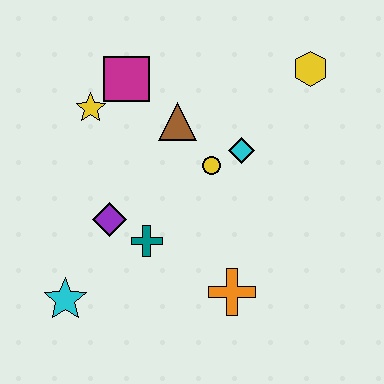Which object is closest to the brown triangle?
The yellow circle is closest to the brown triangle.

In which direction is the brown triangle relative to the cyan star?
The brown triangle is above the cyan star.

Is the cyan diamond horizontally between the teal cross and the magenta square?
No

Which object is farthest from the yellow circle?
The cyan star is farthest from the yellow circle.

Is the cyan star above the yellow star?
No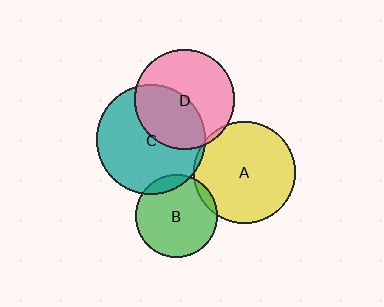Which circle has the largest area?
Circle C (teal).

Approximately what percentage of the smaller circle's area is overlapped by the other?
Approximately 5%.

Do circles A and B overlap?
Yes.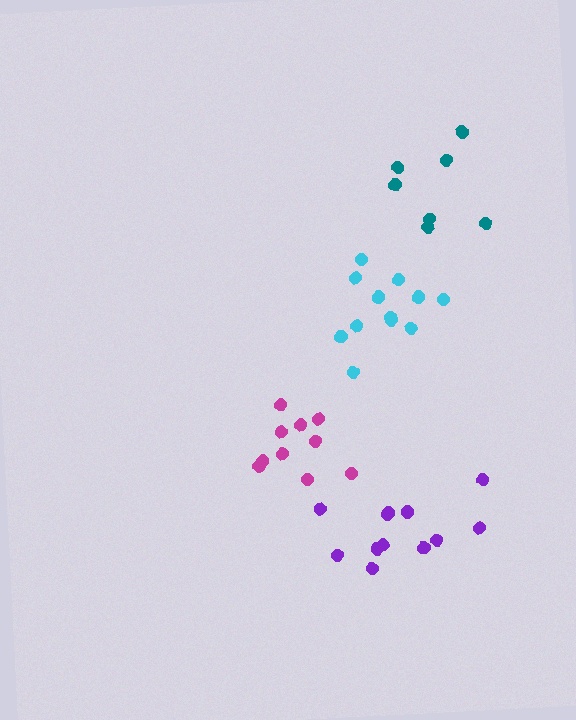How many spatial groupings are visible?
There are 4 spatial groupings.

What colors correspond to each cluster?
The clusters are colored: teal, cyan, magenta, purple.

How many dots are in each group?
Group 1: 7 dots, Group 2: 12 dots, Group 3: 10 dots, Group 4: 13 dots (42 total).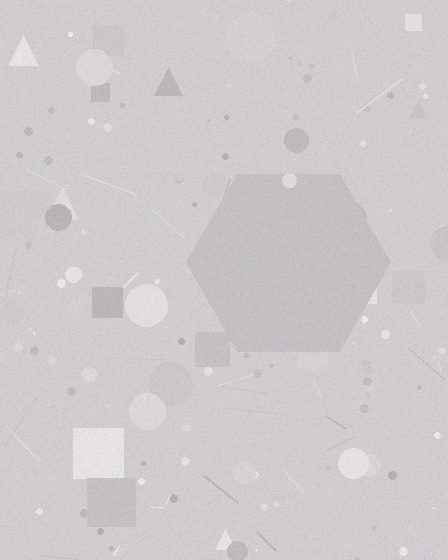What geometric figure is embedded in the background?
A hexagon is embedded in the background.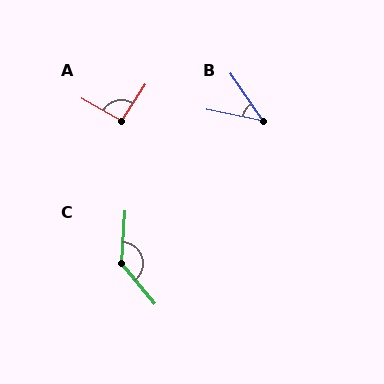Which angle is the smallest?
B, at approximately 45 degrees.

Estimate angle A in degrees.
Approximately 93 degrees.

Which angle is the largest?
C, at approximately 137 degrees.